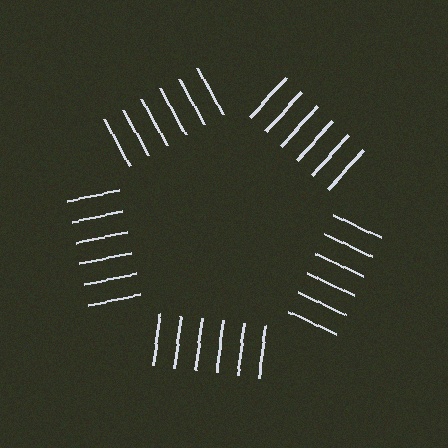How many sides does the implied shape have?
5 sides — the line-ends trace a pentagon.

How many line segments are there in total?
30 — 6 along each of the 5 edges.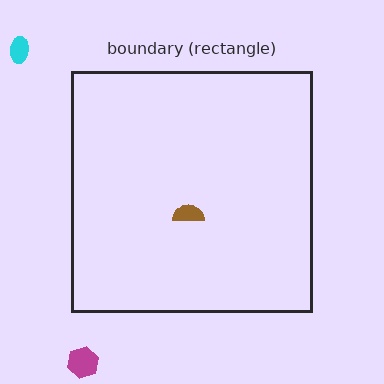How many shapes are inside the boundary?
1 inside, 2 outside.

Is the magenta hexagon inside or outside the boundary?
Outside.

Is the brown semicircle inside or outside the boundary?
Inside.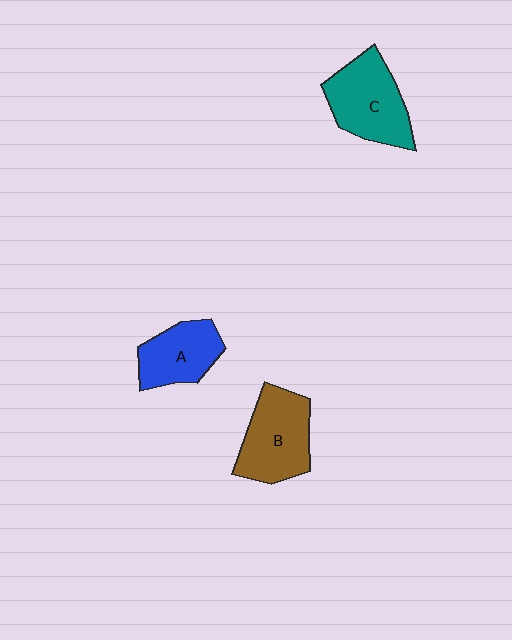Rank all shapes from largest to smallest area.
From largest to smallest: C (teal), B (brown), A (blue).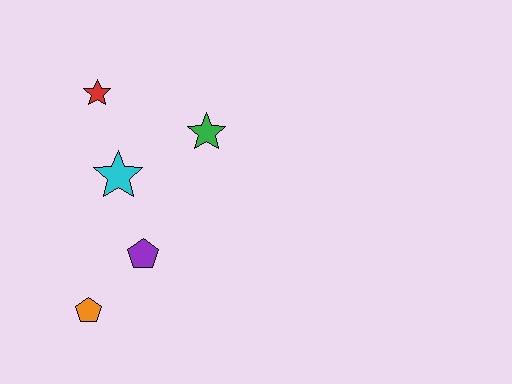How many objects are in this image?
There are 5 objects.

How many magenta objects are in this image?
There are no magenta objects.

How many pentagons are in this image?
There are 2 pentagons.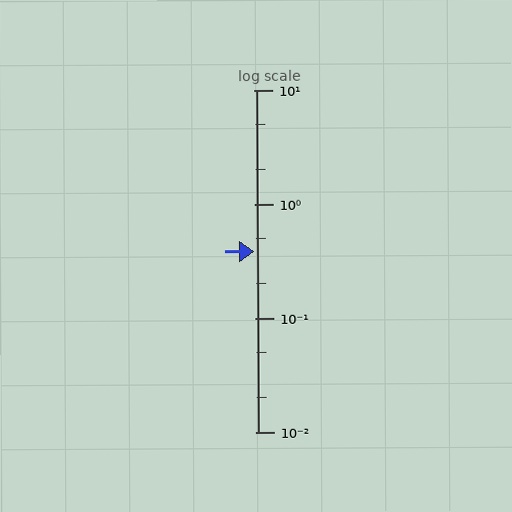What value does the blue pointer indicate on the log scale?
The pointer indicates approximately 0.38.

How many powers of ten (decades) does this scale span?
The scale spans 3 decades, from 0.01 to 10.